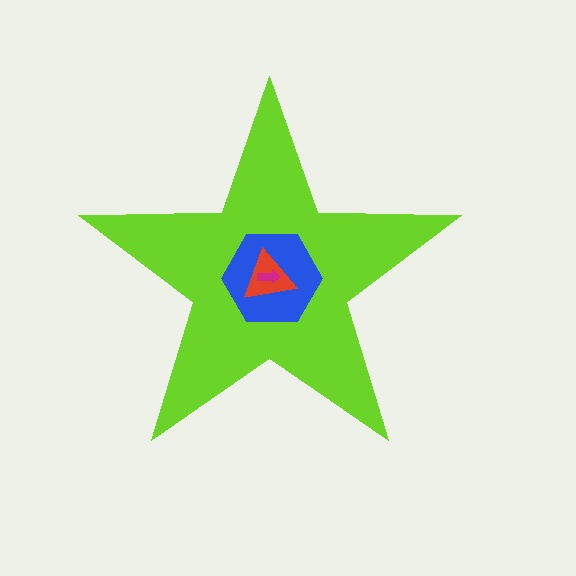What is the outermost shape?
The lime star.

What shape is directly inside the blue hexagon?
The red triangle.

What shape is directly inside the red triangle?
The magenta arrow.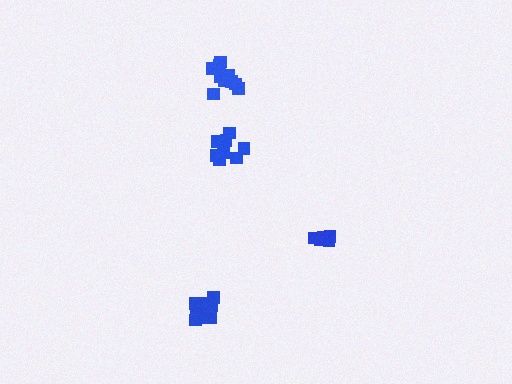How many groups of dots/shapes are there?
There are 4 groups.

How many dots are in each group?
Group 1: 8 dots, Group 2: 6 dots, Group 3: 9 dots, Group 4: 10 dots (33 total).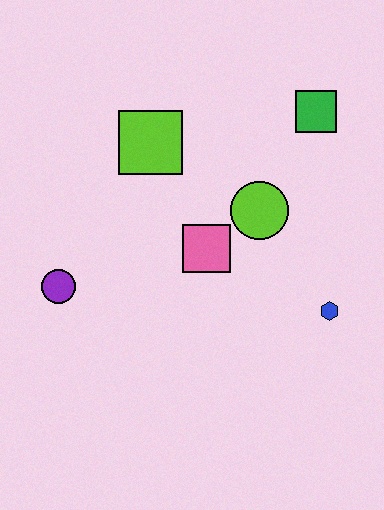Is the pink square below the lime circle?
Yes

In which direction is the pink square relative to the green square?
The pink square is below the green square.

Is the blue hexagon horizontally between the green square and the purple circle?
No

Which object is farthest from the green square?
The purple circle is farthest from the green square.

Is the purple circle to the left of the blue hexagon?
Yes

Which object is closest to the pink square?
The lime circle is closest to the pink square.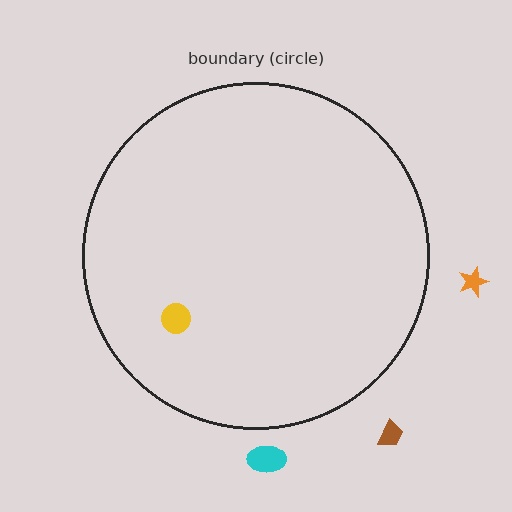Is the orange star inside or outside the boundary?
Outside.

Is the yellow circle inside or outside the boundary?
Inside.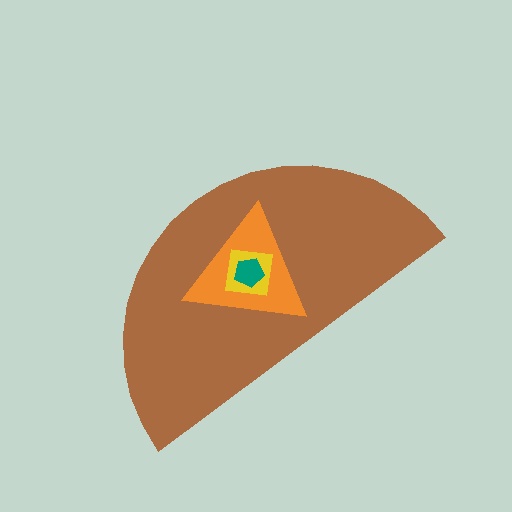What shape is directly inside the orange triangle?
The yellow square.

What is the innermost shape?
The teal pentagon.